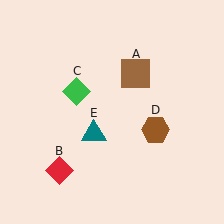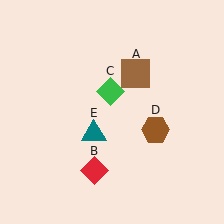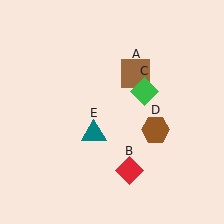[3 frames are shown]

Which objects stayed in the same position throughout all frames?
Brown square (object A) and brown hexagon (object D) and teal triangle (object E) remained stationary.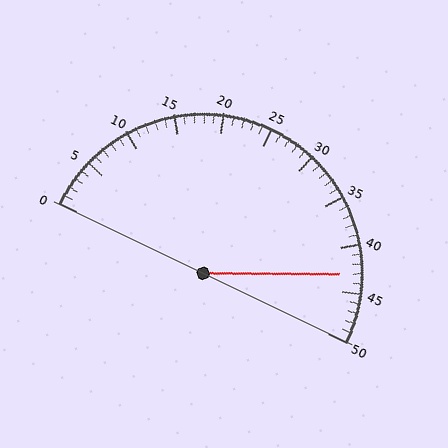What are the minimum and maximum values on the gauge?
The gauge ranges from 0 to 50.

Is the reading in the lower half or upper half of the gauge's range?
The reading is in the upper half of the range (0 to 50).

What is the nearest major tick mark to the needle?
The nearest major tick mark is 45.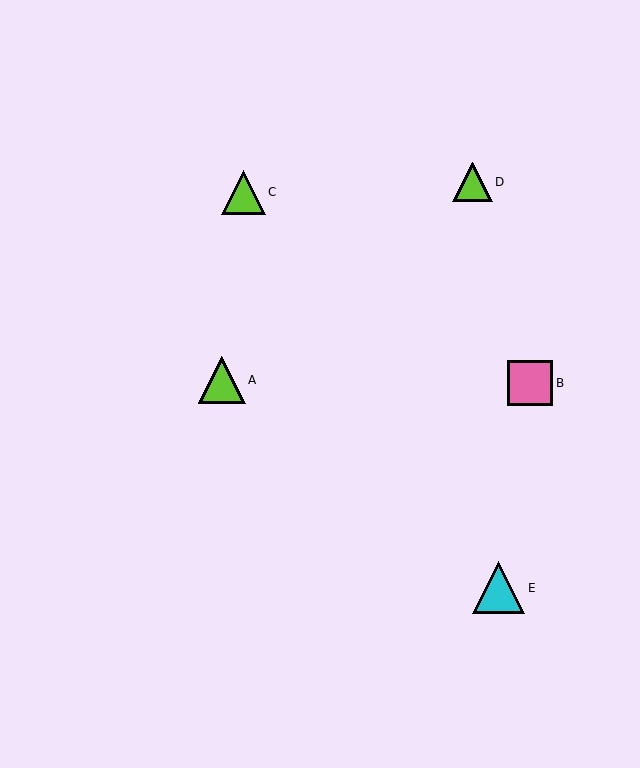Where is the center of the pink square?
The center of the pink square is at (530, 383).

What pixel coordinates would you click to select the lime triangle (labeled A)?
Click at (222, 380) to select the lime triangle A.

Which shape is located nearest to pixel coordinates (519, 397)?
The pink square (labeled B) at (530, 383) is nearest to that location.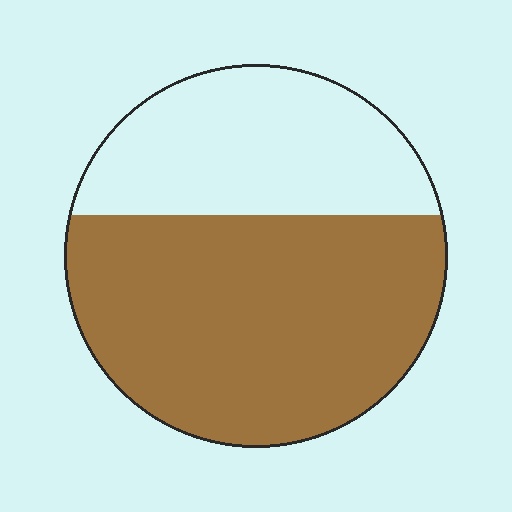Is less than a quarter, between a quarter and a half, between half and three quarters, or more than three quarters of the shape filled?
Between half and three quarters.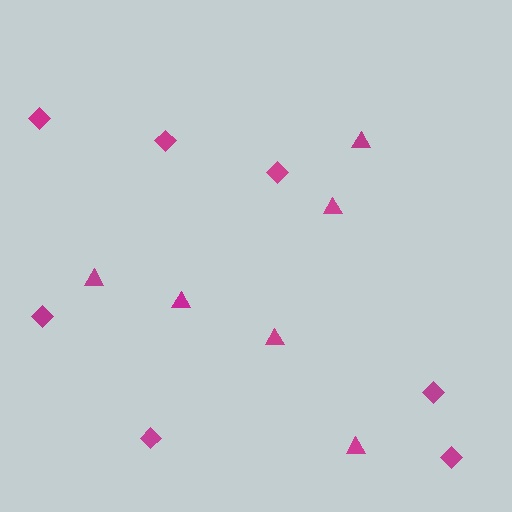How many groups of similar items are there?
There are 2 groups: one group of diamonds (7) and one group of triangles (6).